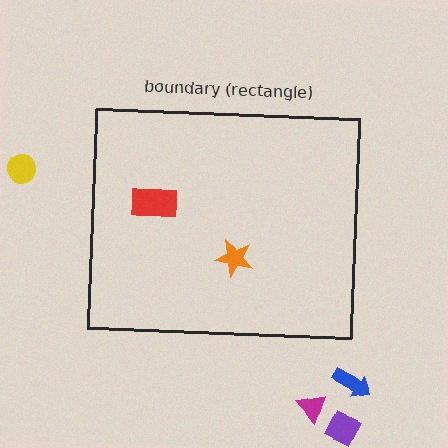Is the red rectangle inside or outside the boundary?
Inside.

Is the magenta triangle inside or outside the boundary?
Outside.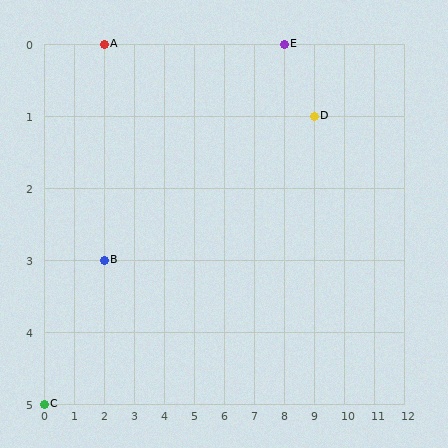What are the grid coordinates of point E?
Point E is at grid coordinates (8, 0).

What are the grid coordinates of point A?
Point A is at grid coordinates (2, 0).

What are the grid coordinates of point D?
Point D is at grid coordinates (9, 1).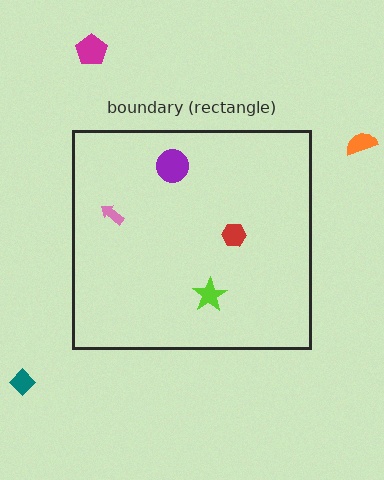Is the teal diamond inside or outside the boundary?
Outside.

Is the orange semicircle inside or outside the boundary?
Outside.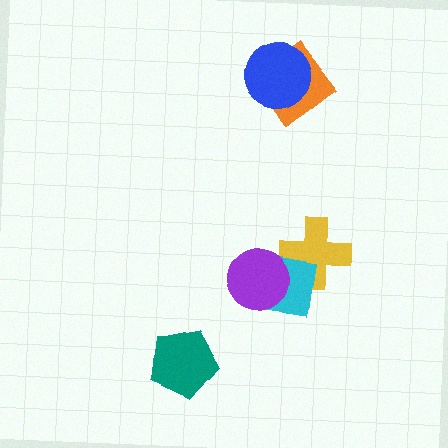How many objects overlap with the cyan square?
2 objects overlap with the cyan square.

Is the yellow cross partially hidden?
Yes, it is partially covered by another shape.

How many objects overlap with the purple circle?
1 object overlaps with the purple circle.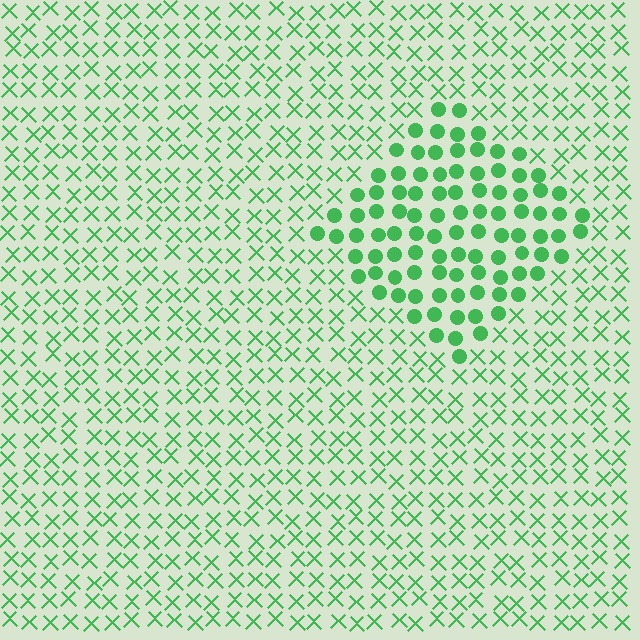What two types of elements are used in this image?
The image uses circles inside the diamond region and X marks outside it.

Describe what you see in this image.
The image is filled with small green elements arranged in a uniform grid. A diamond-shaped region contains circles, while the surrounding area contains X marks. The boundary is defined purely by the change in element shape.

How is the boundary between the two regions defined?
The boundary is defined by a change in element shape: circles inside vs. X marks outside. All elements share the same color and spacing.